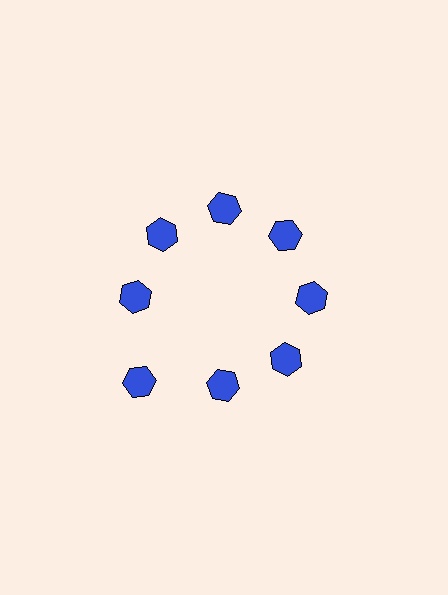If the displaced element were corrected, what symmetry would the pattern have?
It would have 8-fold rotational symmetry — the pattern would map onto itself every 45 degrees.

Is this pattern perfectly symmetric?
No. The 8 blue hexagons are arranged in a ring, but one element near the 8 o'clock position is pushed outward from the center, breaking the 8-fold rotational symmetry.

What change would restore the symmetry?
The symmetry would be restored by moving it inward, back onto the ring so that all 8 hexagons sit at equal angles and equal distance from the center.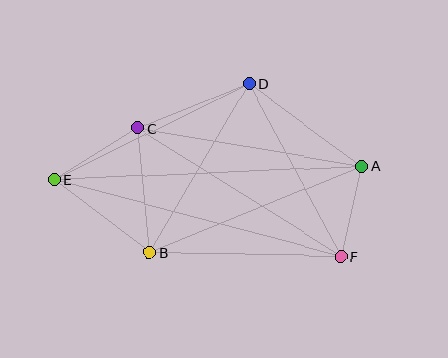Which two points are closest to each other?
Points A and F are closest to each other.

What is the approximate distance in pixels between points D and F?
The distance between D and F is approximately 196 pixels.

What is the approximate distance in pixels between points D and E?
The distance between D and E is approximately 217 pixels.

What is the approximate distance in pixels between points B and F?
The distance between B and F is approximately 191 pixels.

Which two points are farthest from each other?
Points A and E are farthest from each other.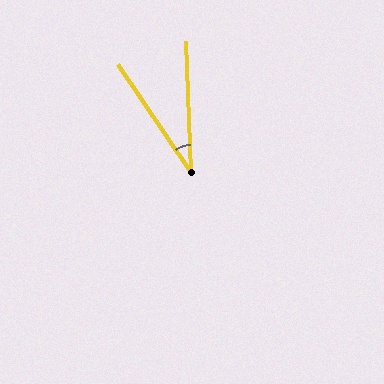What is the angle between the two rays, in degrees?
Approximately 32 degrees.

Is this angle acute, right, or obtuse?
It is acute.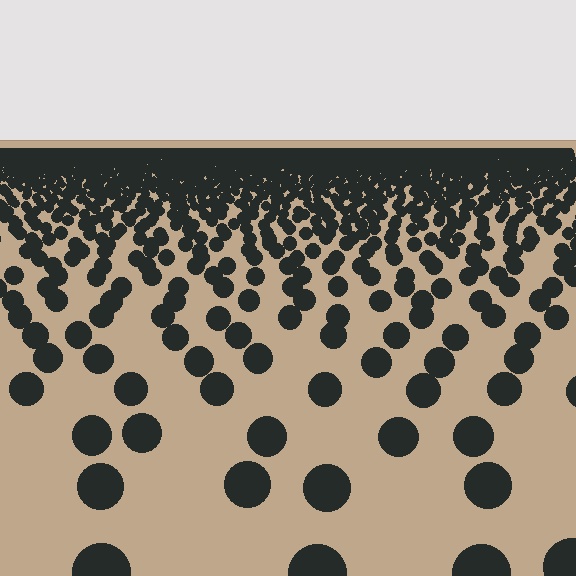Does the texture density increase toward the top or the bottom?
Density increases toward the top.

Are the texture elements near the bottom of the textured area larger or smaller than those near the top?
Larger. Near the bottom, elements are closer to the viewer and appear at a bigger on-screen size.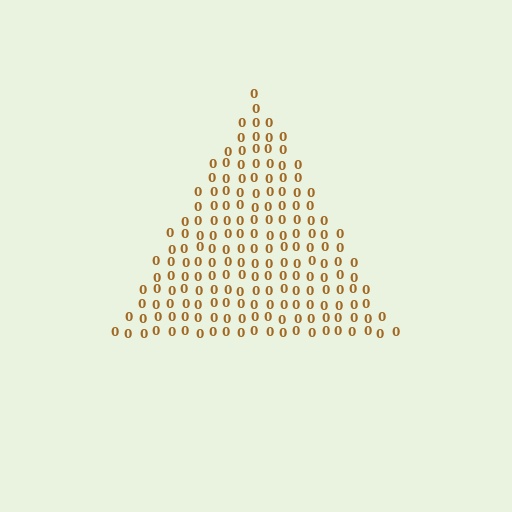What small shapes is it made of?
It is made of small digit 0's.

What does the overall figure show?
The overall figure shows a triangle.